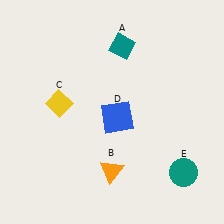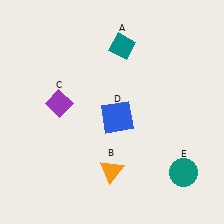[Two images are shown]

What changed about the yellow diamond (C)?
In Image 1, C is yellow. In Image 2, it changed to purple.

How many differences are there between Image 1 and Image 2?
There is 1 difference between the two images.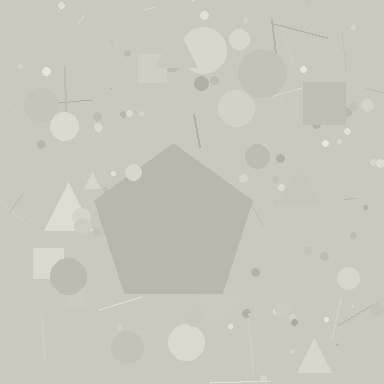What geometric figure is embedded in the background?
A pentagon is embedded in the background.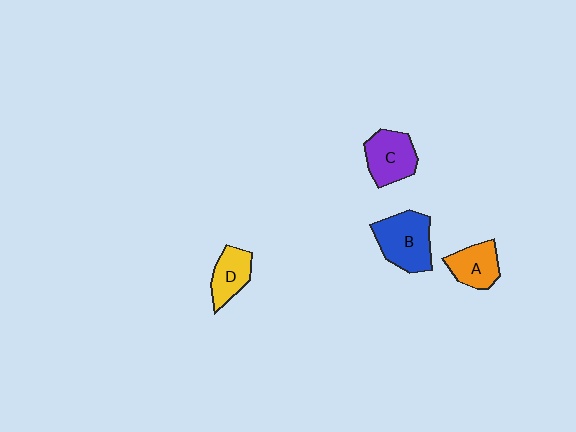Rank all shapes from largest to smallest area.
From largest to smallest: B (blue), C (purple), A (orange), D (yellow).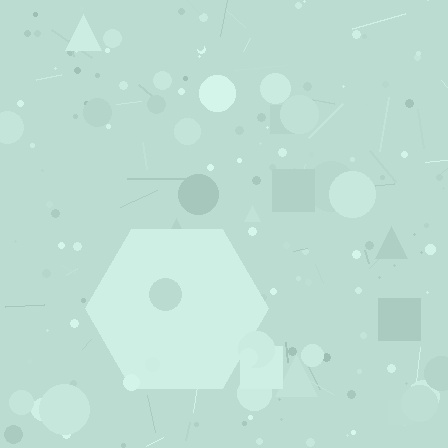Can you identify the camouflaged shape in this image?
The camouflaged shape is a hexagon.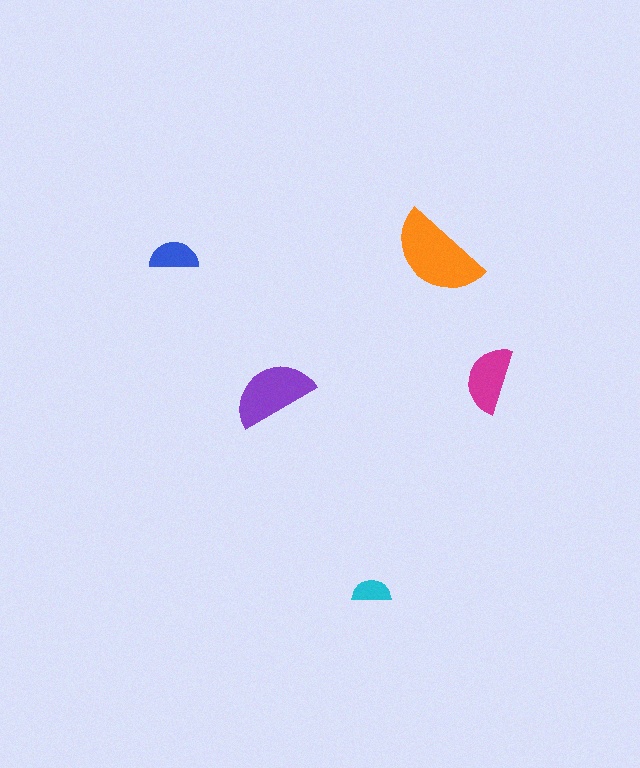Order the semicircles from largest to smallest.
the orange one, the purple one, the magenta one, the blue one, the cyan one.